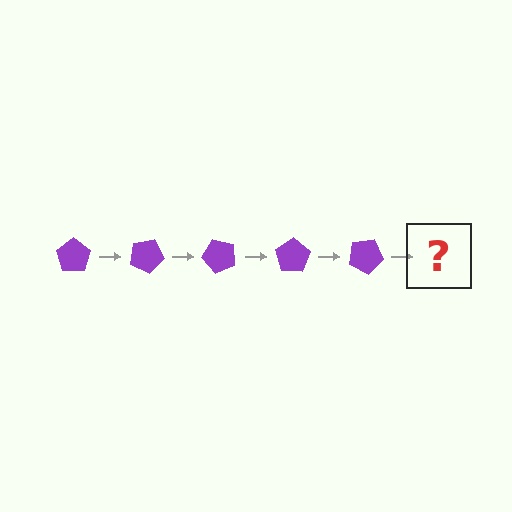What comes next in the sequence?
The next element should be a purple pentagon rotated 125 degrees.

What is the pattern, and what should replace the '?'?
The pattern is that the pentagon rotates 25 degrees each step. The '?' should be a purple pentagon rotated 125 degrees.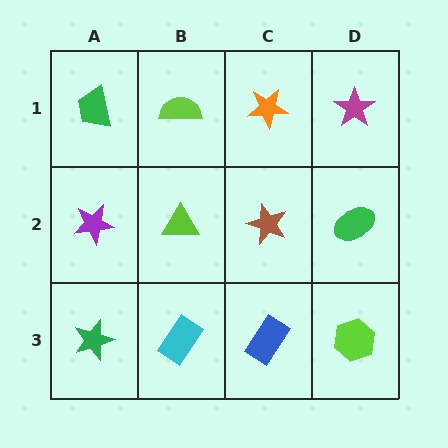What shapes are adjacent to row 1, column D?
A green ellipse (row 2, column D), an orange star (row 1, column C).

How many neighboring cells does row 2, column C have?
4.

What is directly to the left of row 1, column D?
An orange star.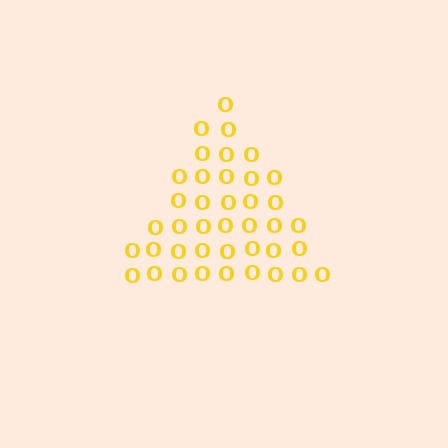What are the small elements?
The small elements are letter O's.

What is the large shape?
The large shape is a triangle.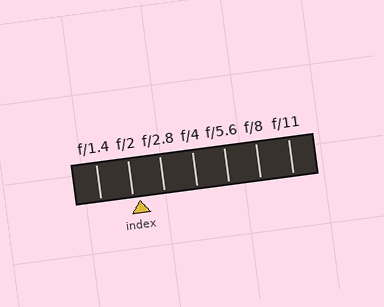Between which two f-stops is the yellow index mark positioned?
The index mark is between f/2 and f/2.8.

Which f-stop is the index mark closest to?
The index mark is closest to f/2.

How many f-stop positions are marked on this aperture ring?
There are 7 f-stop positions marked.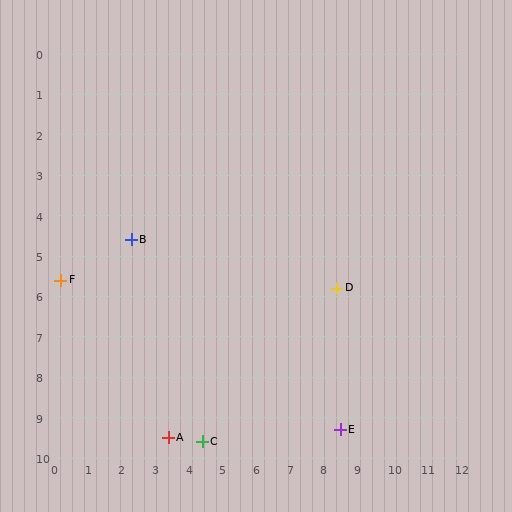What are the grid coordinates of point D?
Point D is at approximately (8.4, 5.8).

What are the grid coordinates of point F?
Point F is at approximately (0.2, 5.6).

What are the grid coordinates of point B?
Point B is at approximately (2.3, 4.6).